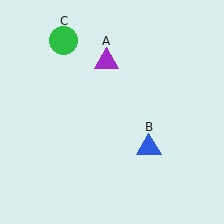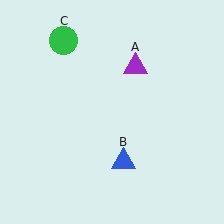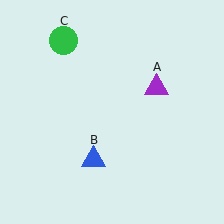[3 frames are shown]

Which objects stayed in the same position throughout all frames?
Green circle (object C) remained stationary.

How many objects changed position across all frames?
2 objects changed position: purple triangle (object A), blue triangle (object B).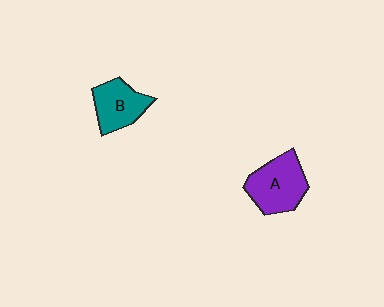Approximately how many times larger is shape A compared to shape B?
Approximately 1.3 times.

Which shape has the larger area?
Shape A (purple).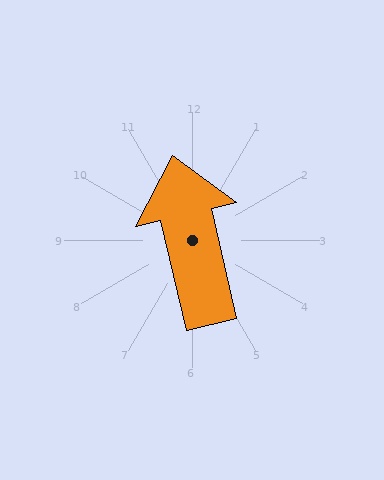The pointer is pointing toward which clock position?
Roughly 12 o'clock.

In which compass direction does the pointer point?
North.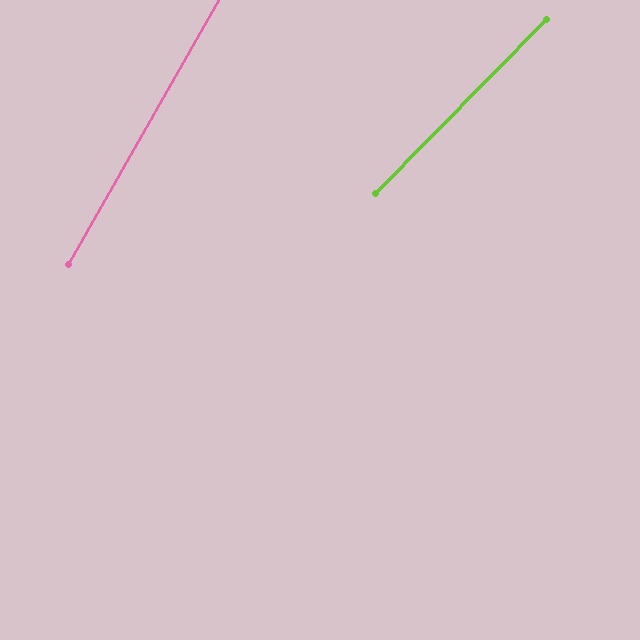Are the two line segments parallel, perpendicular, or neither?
Neither parallel nor perpendicular — they differ by about 15°.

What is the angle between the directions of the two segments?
Approximately 15 degrees.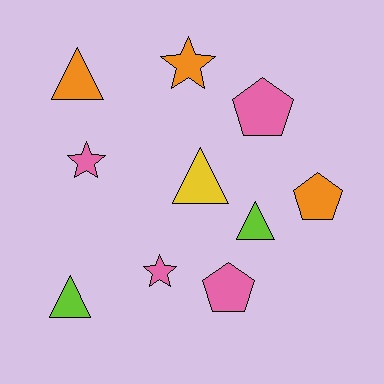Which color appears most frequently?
Pink, with 4 objects.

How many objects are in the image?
There are 10 objects.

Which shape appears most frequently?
Triangle, with 4 objects.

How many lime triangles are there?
There are 2 lime triangles.